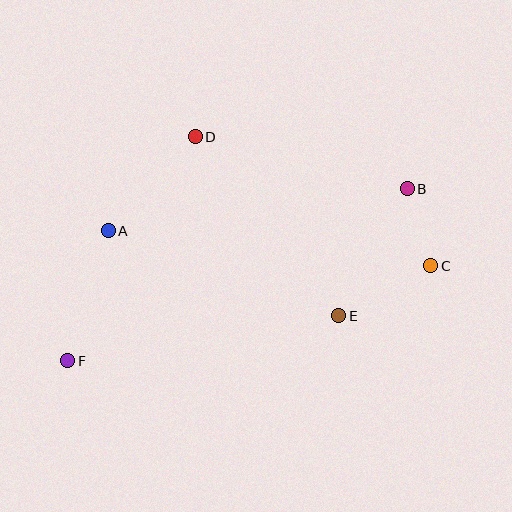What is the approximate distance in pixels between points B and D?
The distance between B and D is approximately 218 pixels.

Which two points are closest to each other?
Points B and C are closest to each other.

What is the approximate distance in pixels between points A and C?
The distance between A and C is approximately 325 pixels.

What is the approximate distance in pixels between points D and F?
The distance between D and F is approximately 258 pixels.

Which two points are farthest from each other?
Points B and F are farthest from each other.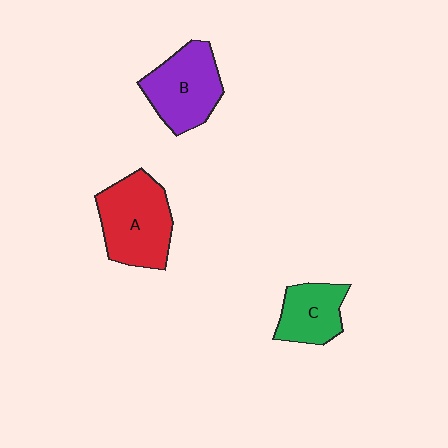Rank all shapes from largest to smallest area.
From largest to smallest: A (red), B (purple), C (green).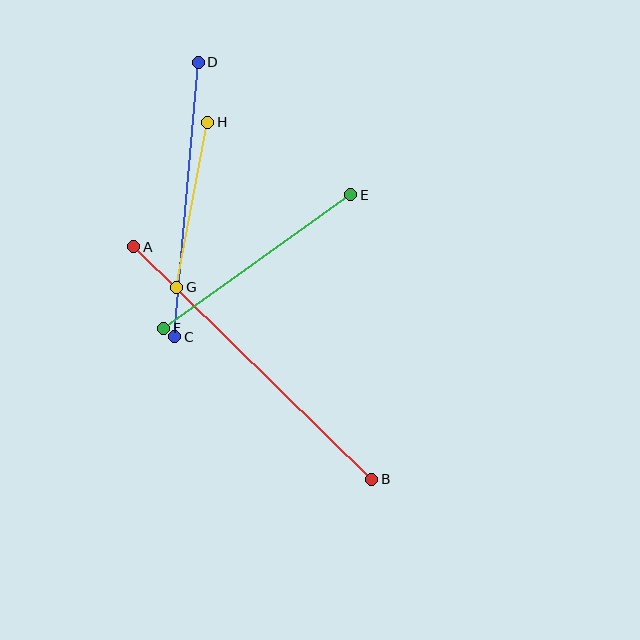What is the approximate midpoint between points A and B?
The midpoint is at approximately (253, 363) pixels.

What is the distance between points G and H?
The distance is approximately 168 pixels.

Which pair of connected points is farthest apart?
Points A and B are farthest apart.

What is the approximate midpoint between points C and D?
The midpoint is at approximately (186, 200) pixels.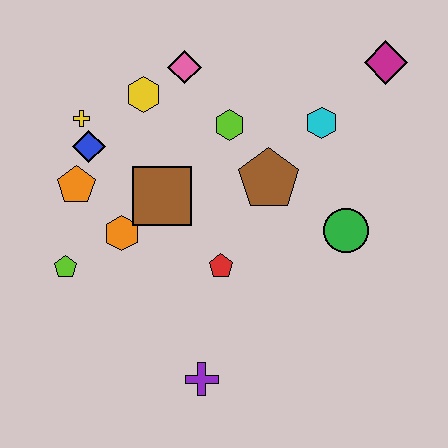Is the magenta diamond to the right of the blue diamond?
Yes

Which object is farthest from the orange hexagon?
The magenta diamond is farthest from the orange hexagon.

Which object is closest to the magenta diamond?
The cyan hexagon is closest to the magenta diamond.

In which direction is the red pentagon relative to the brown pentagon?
The red pentagon is below the brown pentagon.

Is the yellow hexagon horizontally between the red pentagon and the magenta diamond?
No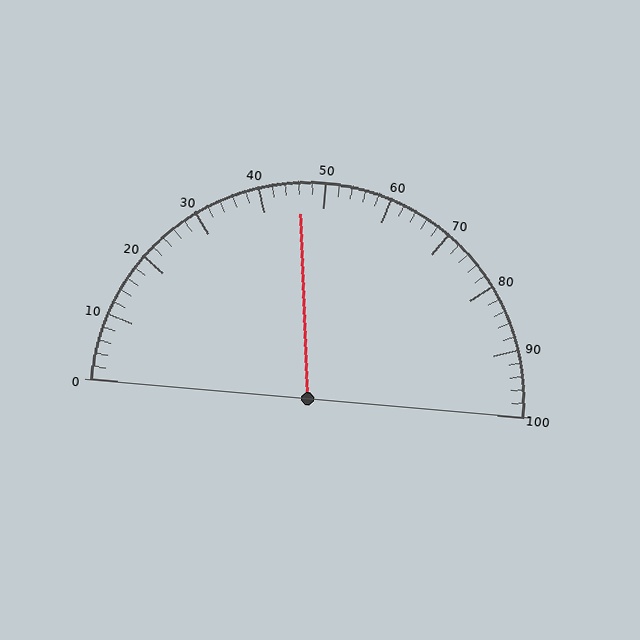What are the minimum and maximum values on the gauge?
The gauge ranges from 0 to 100.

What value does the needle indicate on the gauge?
The needle indicates approximately 46.